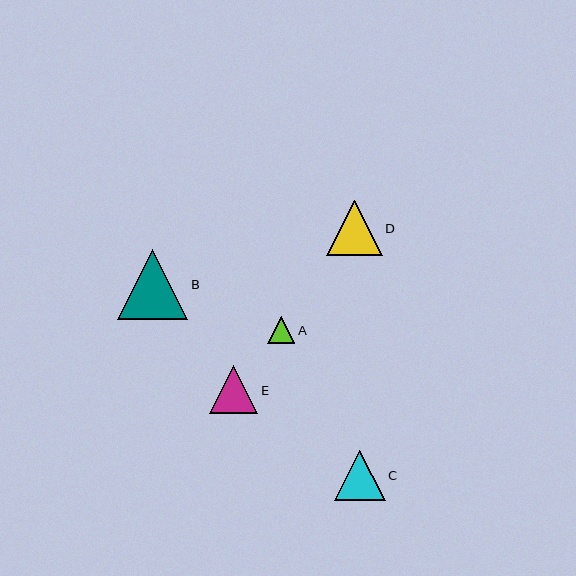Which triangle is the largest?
Triangle B is the largest with a size of approximately 70 pixels.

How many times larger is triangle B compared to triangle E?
Triangle B is approximately 1.4 times the size of triangle E.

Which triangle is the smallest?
Triangle A is the smallest with a size of approximately 27 pixels.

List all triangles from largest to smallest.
From largest to smallest: B, D, C, E, A.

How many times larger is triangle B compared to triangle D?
Triangle B is approximately 1.3 times the size of triangle D.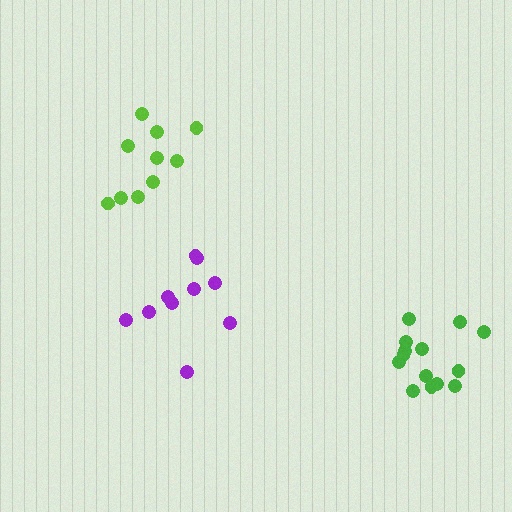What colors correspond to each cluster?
The clusters are colored: green, purple, lime.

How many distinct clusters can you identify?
There are 3 distinct clusters.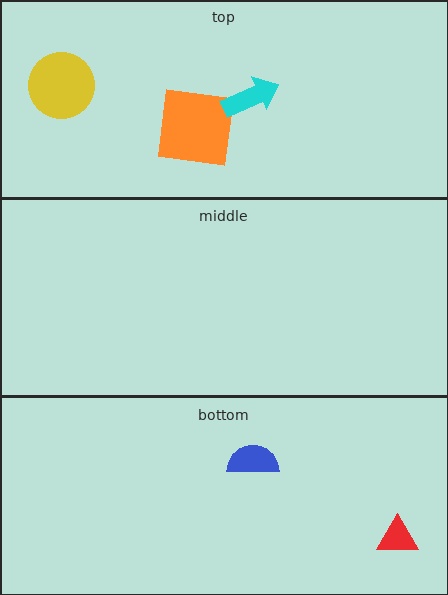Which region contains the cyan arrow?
The top region.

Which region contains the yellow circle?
The top region.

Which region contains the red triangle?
The bottom region.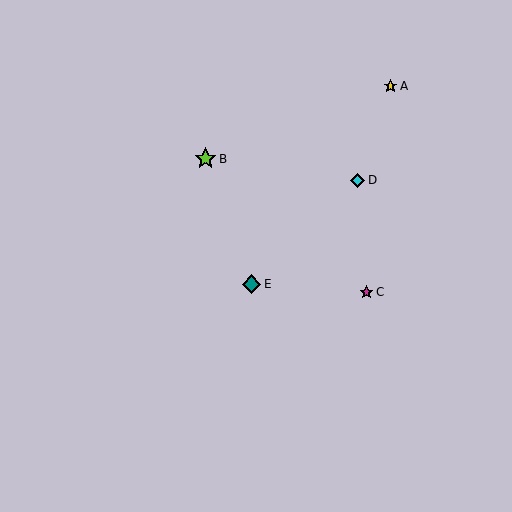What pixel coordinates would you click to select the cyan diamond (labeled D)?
Click at (358, 180) to select the cyan diamond D.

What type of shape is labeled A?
Shape A is a yellow star.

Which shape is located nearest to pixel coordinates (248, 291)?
The teal diamond (labeled E) at (252, 284) is nearest to that location.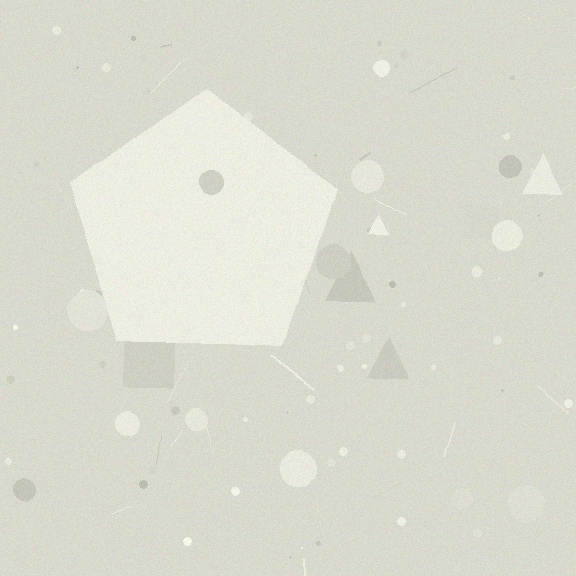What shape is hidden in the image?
A pentagon is hidden in the image.